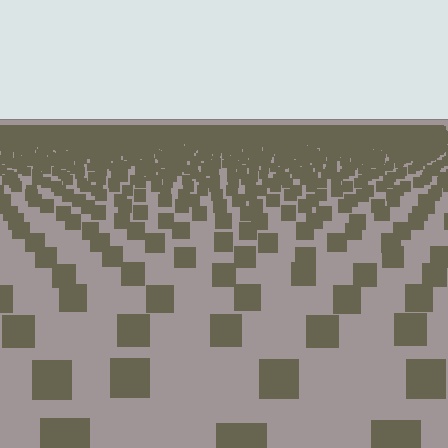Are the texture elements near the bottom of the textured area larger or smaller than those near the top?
Larger. Near the bottom, elements are closer to the viewer and appear at a bigger on-screen size.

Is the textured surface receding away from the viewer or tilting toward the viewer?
The surface is receding away from the viewer. Texture elements get smaller and denser toward the top.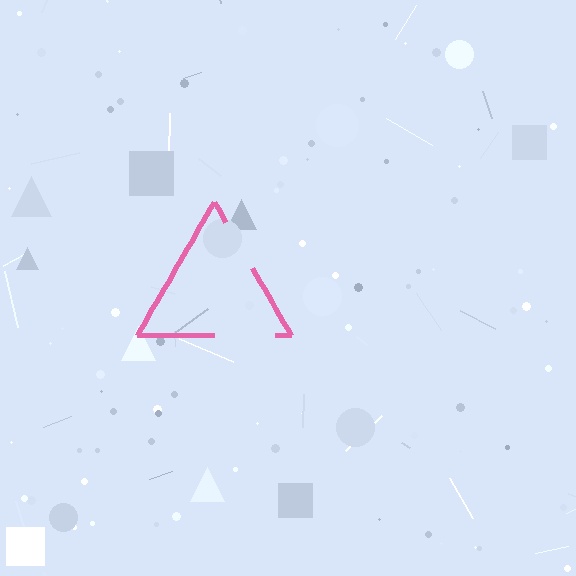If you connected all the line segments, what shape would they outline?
They would outline a triangle.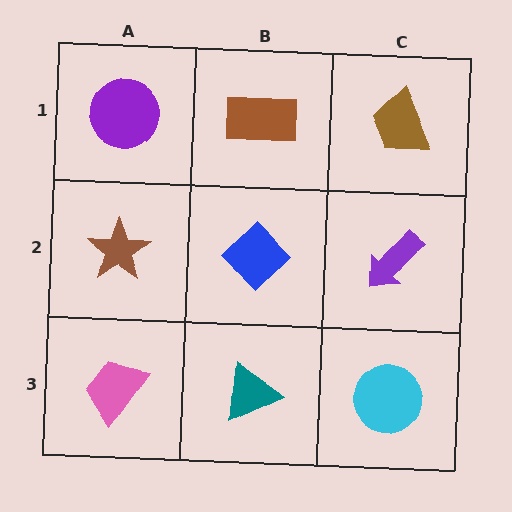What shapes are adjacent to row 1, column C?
A purple arrow (row 2, column C), a brown rectangle (row 1, column B).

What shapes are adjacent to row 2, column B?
A brown rectangle (row 1, column B), a teal triangle (row 3, column B), a brown star (row 2, column A), a purple arrow (row 2, column C).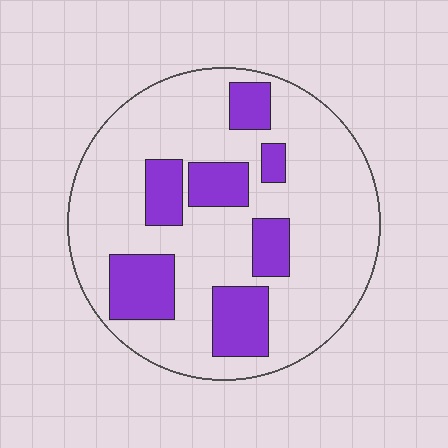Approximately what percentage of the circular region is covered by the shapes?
Approximately 25%.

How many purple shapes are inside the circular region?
7.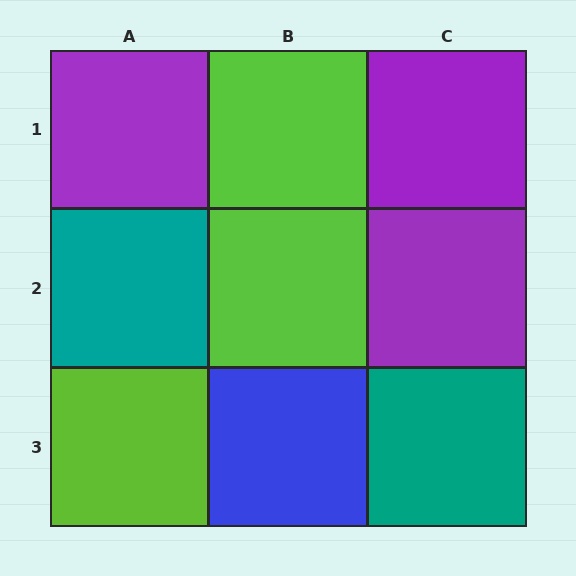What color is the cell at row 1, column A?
Purple.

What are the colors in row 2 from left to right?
Teal, lime, purple.